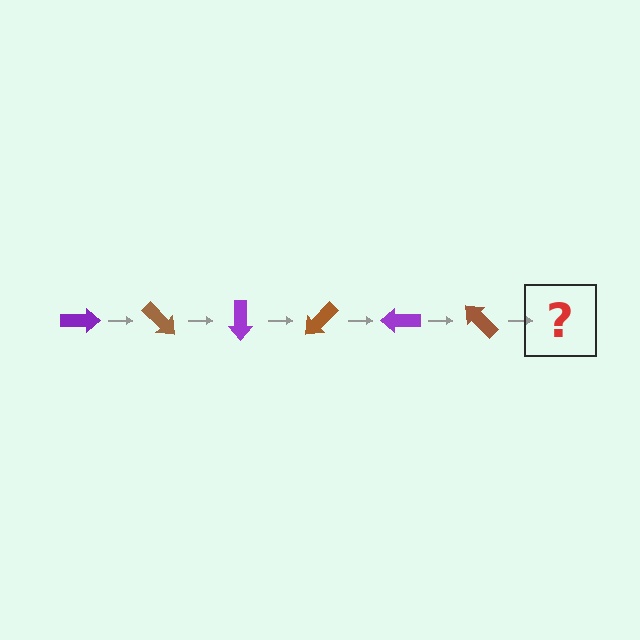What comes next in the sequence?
The next element should be a purple arrow, rotated 270 degrees from the start.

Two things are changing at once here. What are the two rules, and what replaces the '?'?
The two rules are that it rotates 45 degrees each step and the color cycles through purple and brown. The '?' should be a purple arrow, rotated 270 degrees from the start.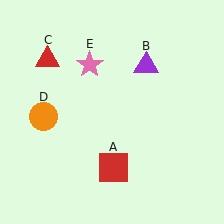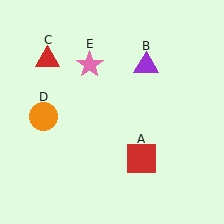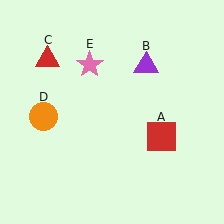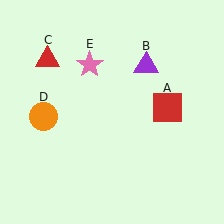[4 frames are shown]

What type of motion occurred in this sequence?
The red square (object A) rotated counterclockwise around the center of the scene.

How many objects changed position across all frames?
1 object changed position: red square (object A).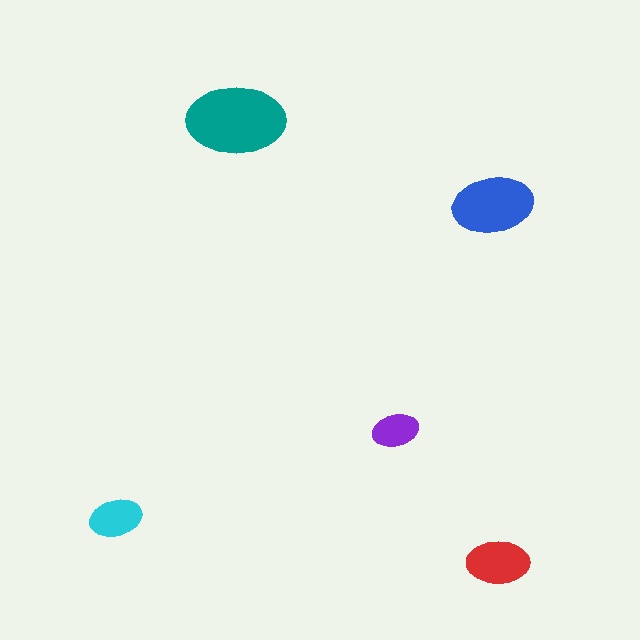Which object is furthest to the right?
The red ellipse is rightmost.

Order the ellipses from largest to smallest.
the teal one, the blue one, the red one, the cyan one, the purple one.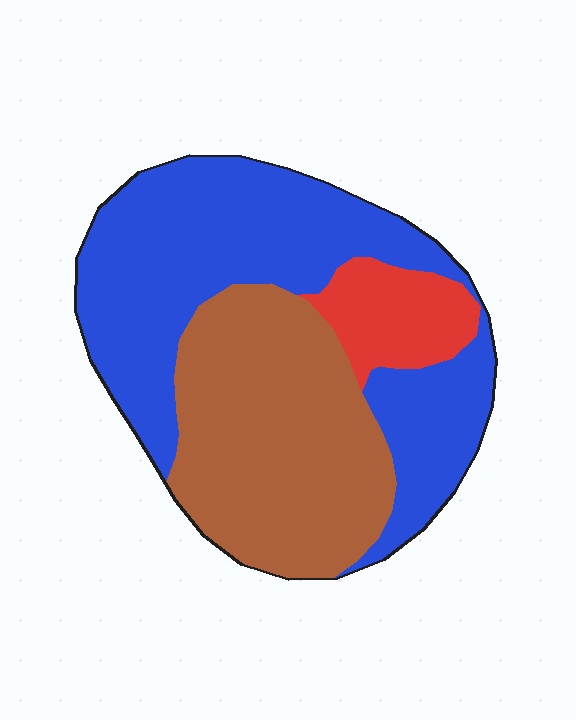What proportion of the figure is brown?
Brown takes up about three eighths (3/8) of the figure.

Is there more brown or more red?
Brown.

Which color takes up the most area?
Blue, at roughly 50%.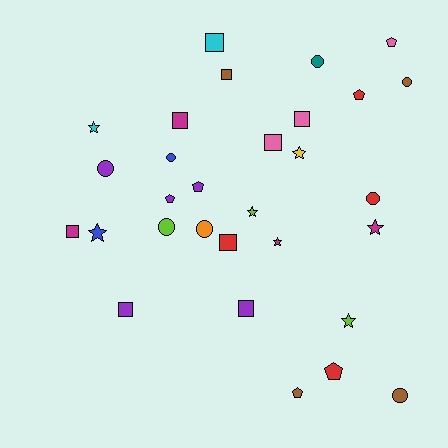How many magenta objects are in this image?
There are 4 magenta objects.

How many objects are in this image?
There are 30 objects.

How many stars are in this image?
There are 7 stars.